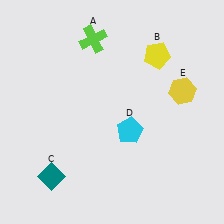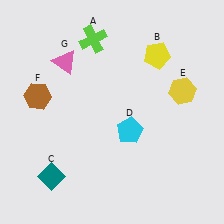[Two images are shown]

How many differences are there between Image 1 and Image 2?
There are 2 differences between the two images.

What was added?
A brown hexagon (F), a pink triangle (G) were added in Image 2.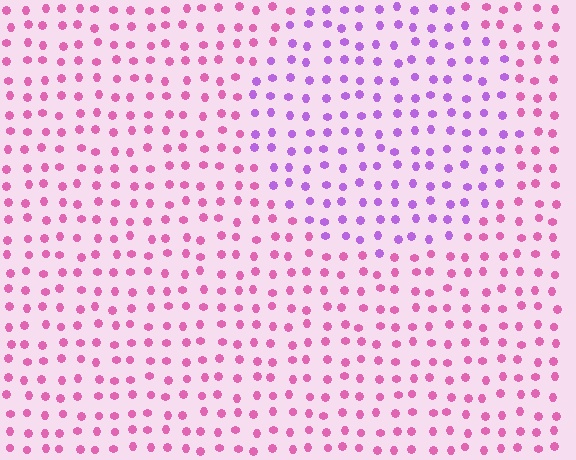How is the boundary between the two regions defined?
The boundary is defined purely by a slight shift in hue (about 41 degrees). Spacing, size, and orientation are identical on both sides.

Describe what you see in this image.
The image is filled with small pink elements in a uniform arrangement. A circle-shaped region is visible where the elements are tinted to a slightly different hue, forming a subtle color boundary.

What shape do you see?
I see a circle.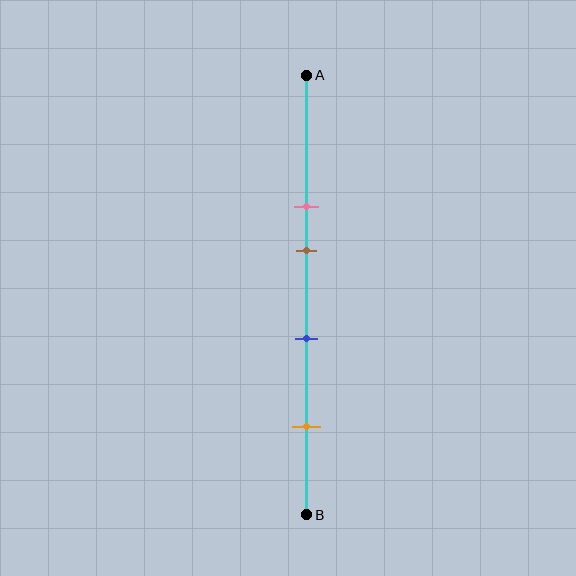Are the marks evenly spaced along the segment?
No, the marks are not evenly spaced.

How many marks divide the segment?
There are 4 marks dividing the segment.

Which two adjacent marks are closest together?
The pink and brown marks are the closest adjacent pair.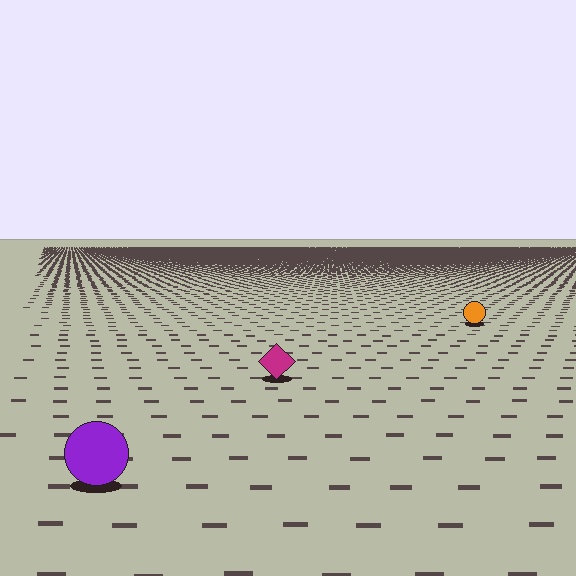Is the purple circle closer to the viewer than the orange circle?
Yes. The purple circle is closer — you can tell from the texture gradient: the ground texture is coarser near it.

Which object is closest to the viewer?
The purple circle is closest. The texture marks near it are larger and more spread out.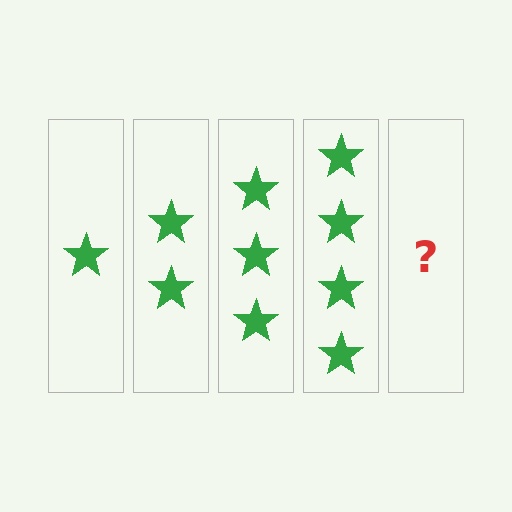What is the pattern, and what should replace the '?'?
The pattern is that each step adds one more star. The '?' should be 5 stars.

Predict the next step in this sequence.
The next step is 5 stars.